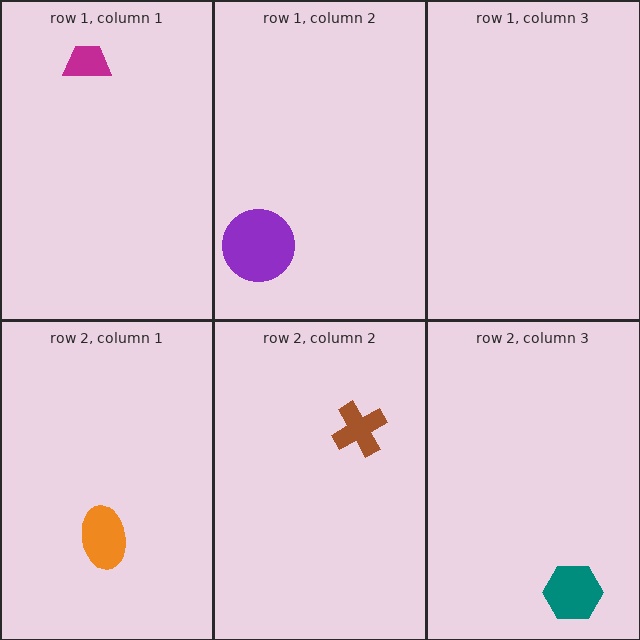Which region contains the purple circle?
The row 1, column 2 region.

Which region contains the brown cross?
The row 2, column 2 region.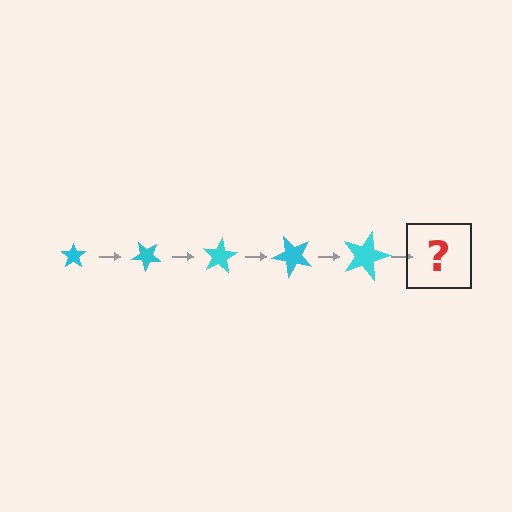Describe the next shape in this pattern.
It should be a star, larger than the previous one and rotated 200 degrees from the start.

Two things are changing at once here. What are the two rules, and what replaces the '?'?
The two rules are that the star grows larger each step and it rotates 40 degrees each step. The '?' should be a star, larger than the previous one and rotated 200 degrees from the start.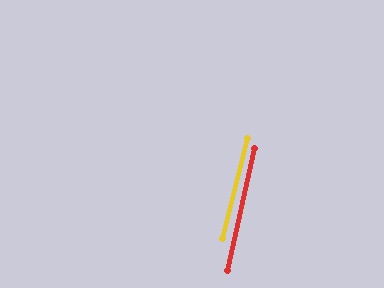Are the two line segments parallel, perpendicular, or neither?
Parallel — their directions differ by only 1.6°.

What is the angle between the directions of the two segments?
Approximately 2 degrees.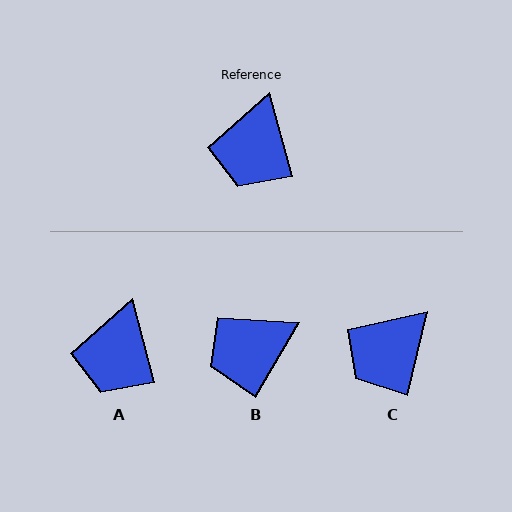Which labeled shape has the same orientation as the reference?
A.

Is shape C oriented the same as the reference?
No, it is off by about 28 degrees.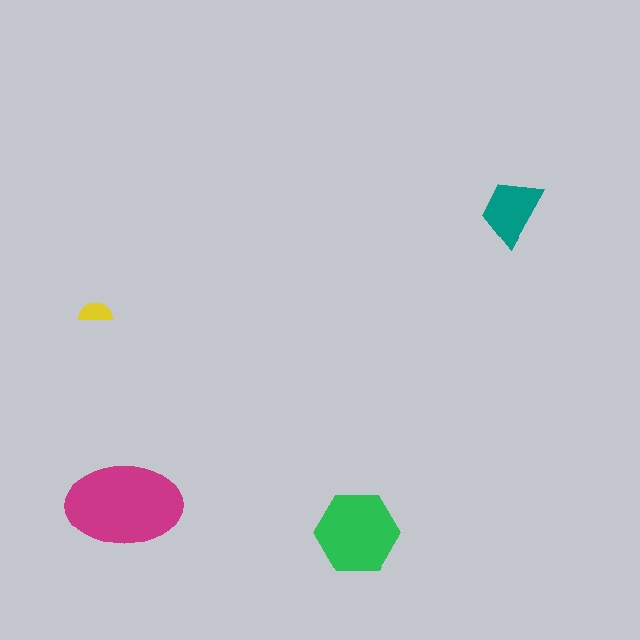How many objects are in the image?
There are 4 objects in the image.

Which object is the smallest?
The yellow semicircle.